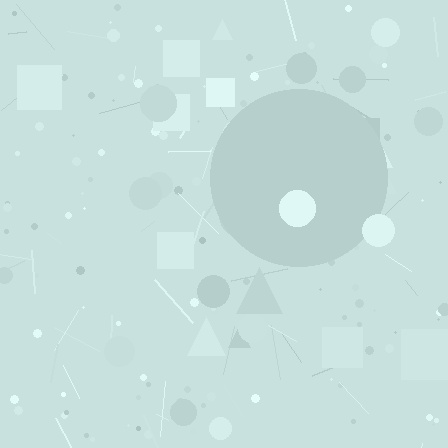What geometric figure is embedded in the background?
A circle is embedded in the background.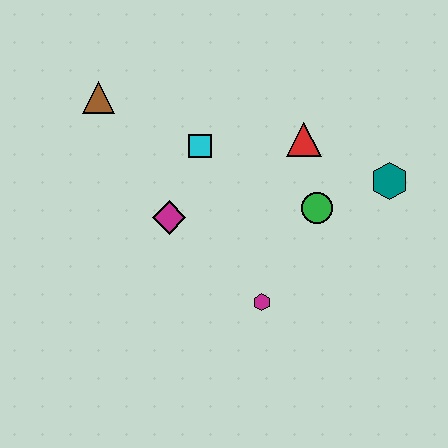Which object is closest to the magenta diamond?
The cyan square is closest to the magenta diamond.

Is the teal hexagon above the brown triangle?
No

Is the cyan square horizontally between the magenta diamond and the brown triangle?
No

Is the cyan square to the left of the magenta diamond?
No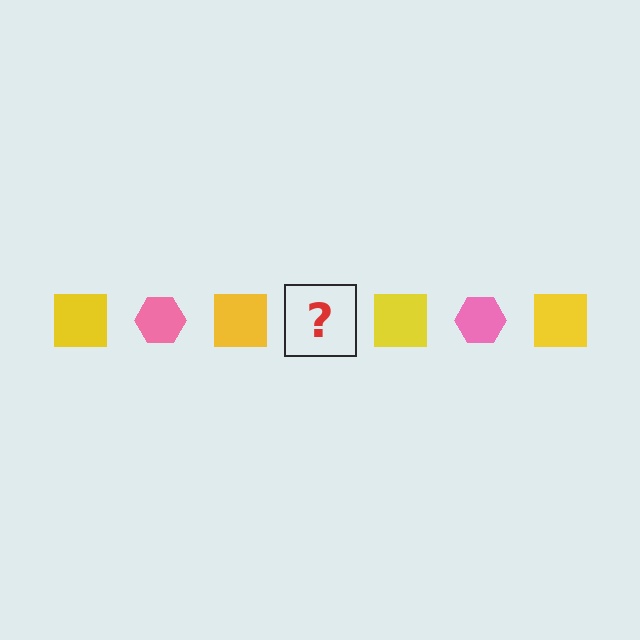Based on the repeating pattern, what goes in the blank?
The blank should be a pink hexagon.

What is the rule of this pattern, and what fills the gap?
The rule is that the pattern alternates between yellow square and pink hexagon. The gap should be filled with a pink hexagon.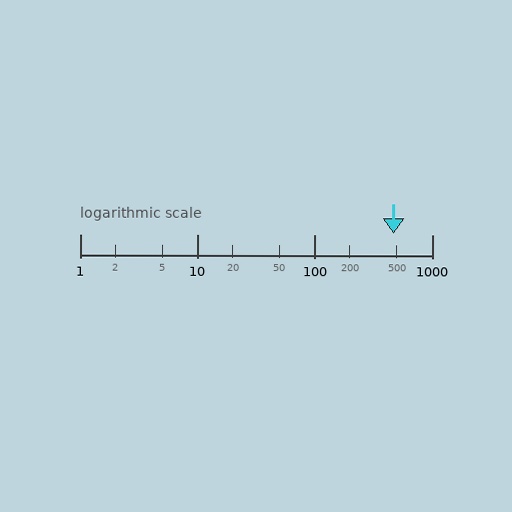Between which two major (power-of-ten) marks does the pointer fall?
The pointer is between 100 and 1000.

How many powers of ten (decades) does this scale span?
The scale spans 3 decades, from 1 to 1000.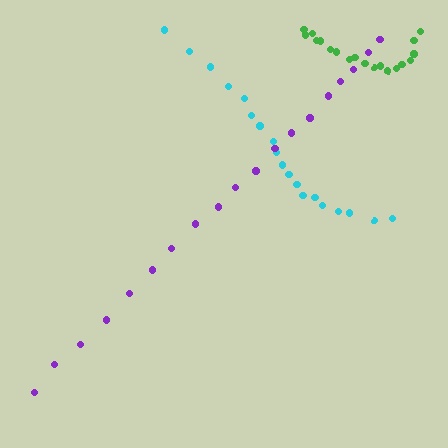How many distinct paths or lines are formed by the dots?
There are 3 distinct paths.